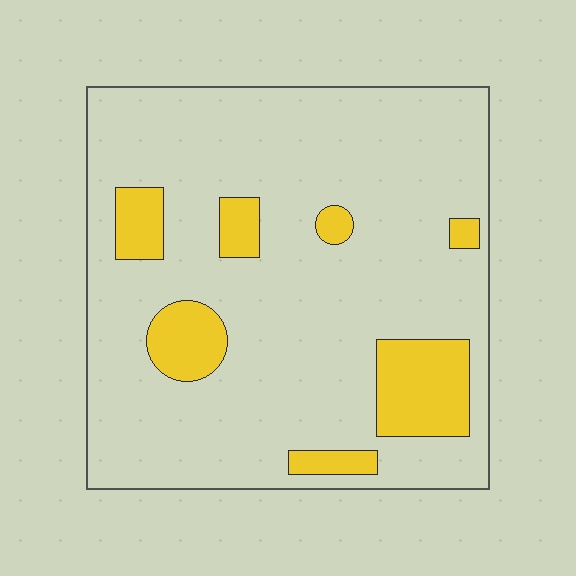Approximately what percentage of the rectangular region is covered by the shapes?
Approximately 15%.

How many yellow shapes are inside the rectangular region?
7.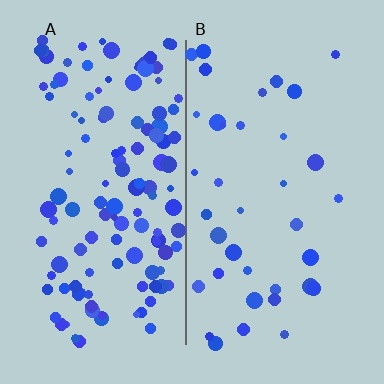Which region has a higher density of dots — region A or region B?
A (the left).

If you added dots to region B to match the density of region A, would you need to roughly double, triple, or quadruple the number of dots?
Approximately triple.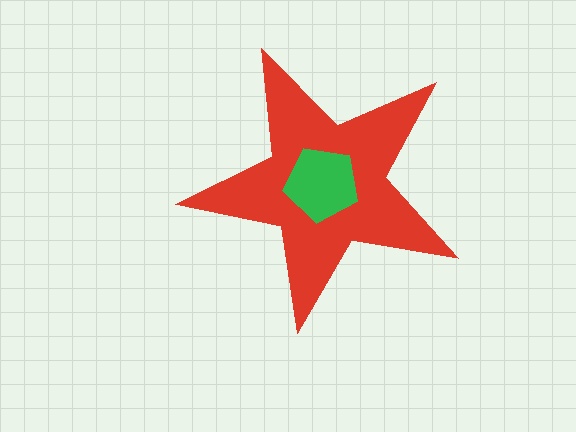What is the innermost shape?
The green pentagon.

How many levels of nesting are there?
2.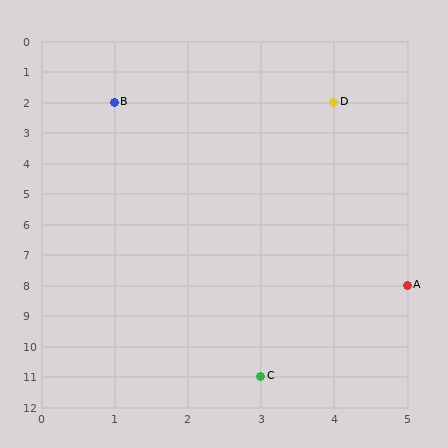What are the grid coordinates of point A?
Point A is at grid coordinates (5, 8).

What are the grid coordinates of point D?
Point D is at grid coordinates (4, 2).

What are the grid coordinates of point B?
Point B is at grid coordinates (1, 2).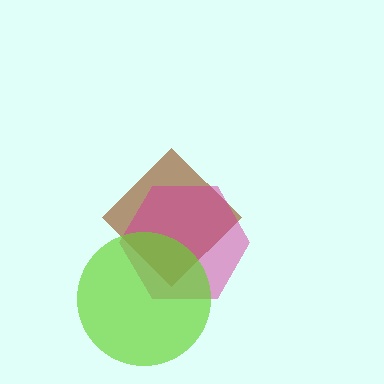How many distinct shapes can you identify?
There are 3 distinct shapes: a brown diamond, a magenta hexagon, a lime circle.